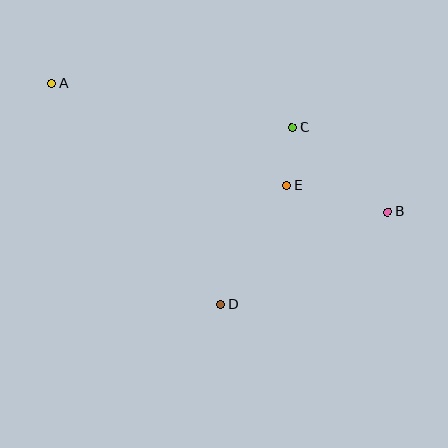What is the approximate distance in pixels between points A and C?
The distance between A and C is approximately 245 pixels.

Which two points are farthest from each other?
Points A and B are farthest from each other.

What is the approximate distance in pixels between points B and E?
The distance between B and E is approximately 104 pixels.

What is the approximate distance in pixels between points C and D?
The distance between C and D is approximately 191 pixels.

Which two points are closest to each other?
Points C and E are closest to each other.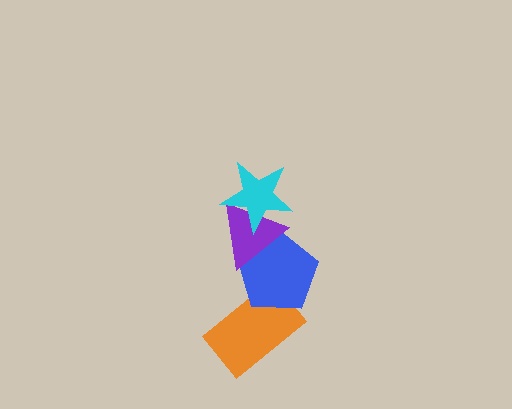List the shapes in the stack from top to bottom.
From top to bottom: the cyan star, the purple triangle, the blue pentagon, the orange rectangle.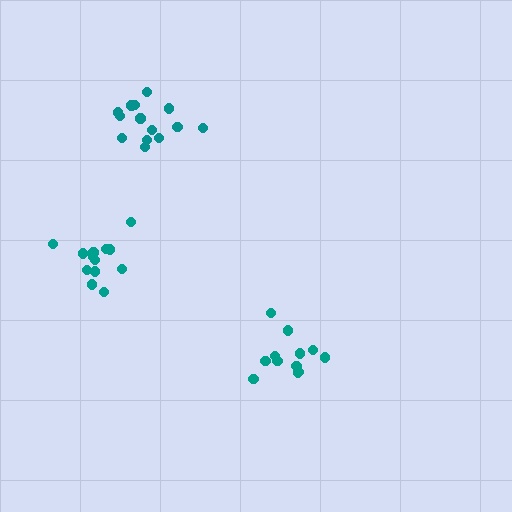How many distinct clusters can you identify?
There are 3 distinct clusters.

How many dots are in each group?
Group 1: 13 dots, Group 2: 13 dots, Group 3: 14 dots (40 total).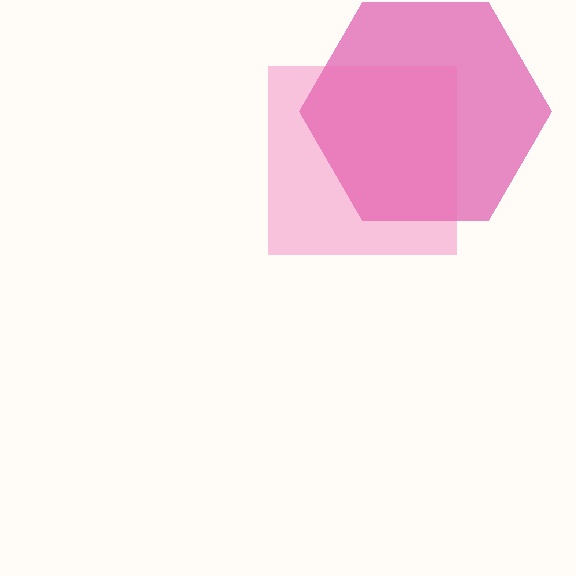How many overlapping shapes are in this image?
There are 2 overlapping shapes in the image.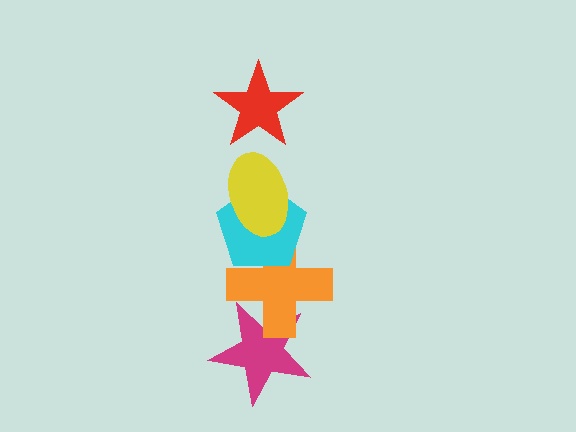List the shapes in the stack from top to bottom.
From top to bottom: the red star, the yellow ellipse, the cyan pentagon, the orange cross, the magenta star.